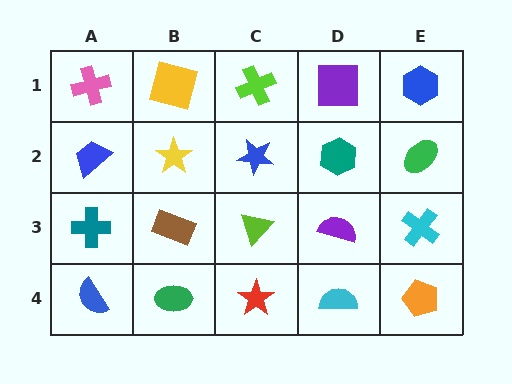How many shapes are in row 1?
5 shapes.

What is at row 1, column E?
A blue hexagon.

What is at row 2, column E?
A green ellipse.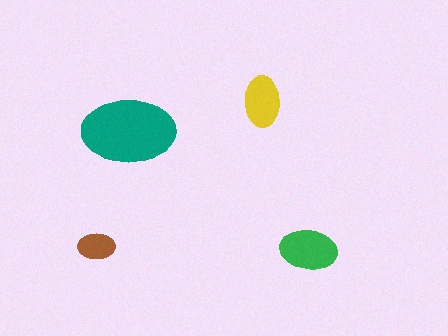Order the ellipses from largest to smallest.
the teal one, the green one, the yellow one, the brown one.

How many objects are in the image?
There are 4 objects in the image.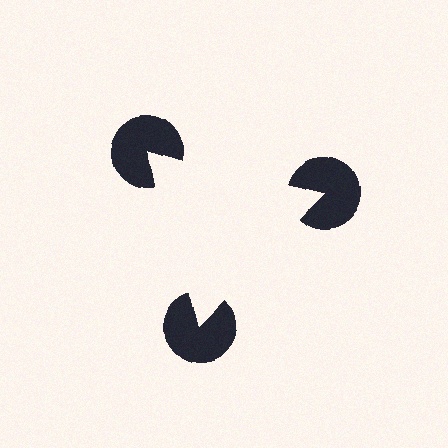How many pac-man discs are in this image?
There are 3 — one at each vertex of the illusory triangle.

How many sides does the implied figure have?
3 sides.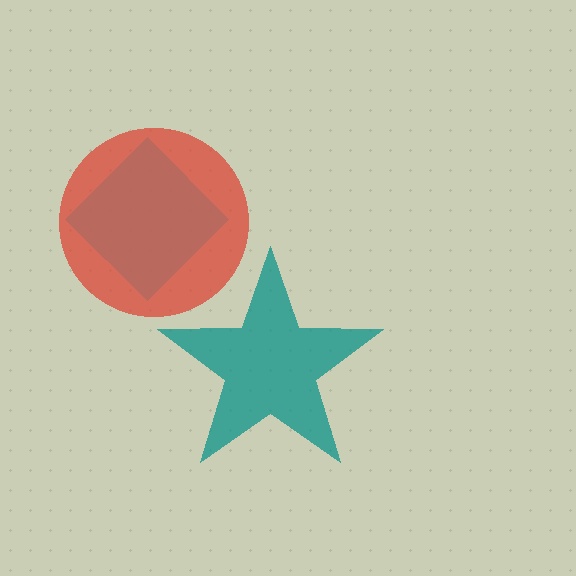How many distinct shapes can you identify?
There are 3 distinct shapes: a cyan diamond, a teal star, a red circle.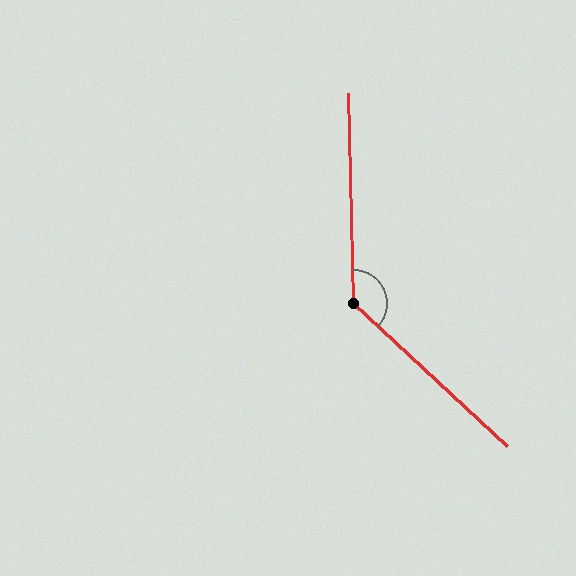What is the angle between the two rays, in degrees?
Approximately 134 degrees.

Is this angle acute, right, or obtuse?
It is obtuse.